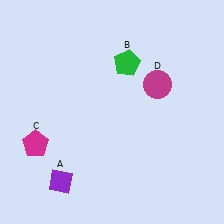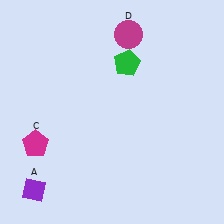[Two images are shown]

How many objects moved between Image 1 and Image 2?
2 objects moved between the two images.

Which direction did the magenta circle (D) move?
The magenta circle (D) moved up.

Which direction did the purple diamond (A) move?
The purple diamond (A) moved left.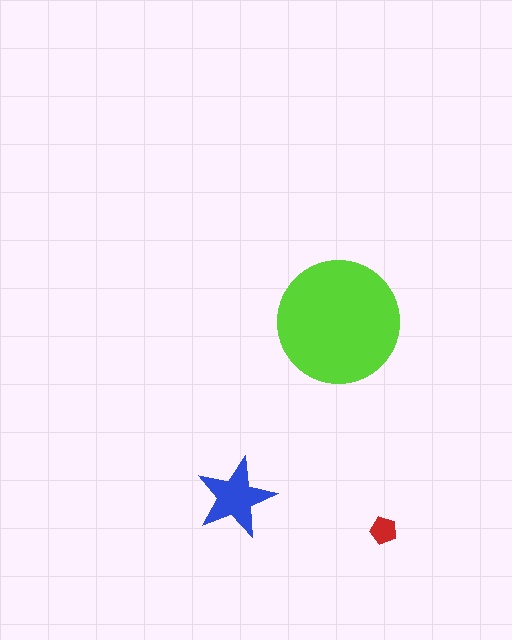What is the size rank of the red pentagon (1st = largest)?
3rd.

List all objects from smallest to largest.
The red pentagon, the blue star, the lime circle.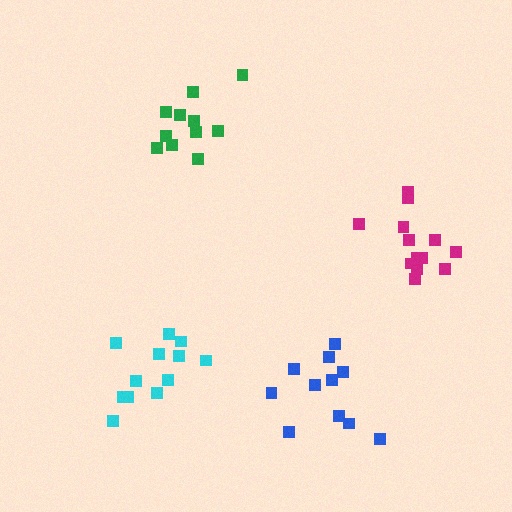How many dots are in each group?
Group 1: 11 dots, Group 2: 11 dots, Group 3: 12 dots, Group 4: 13 dots (47 total).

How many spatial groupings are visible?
There are 4 spatial groupings.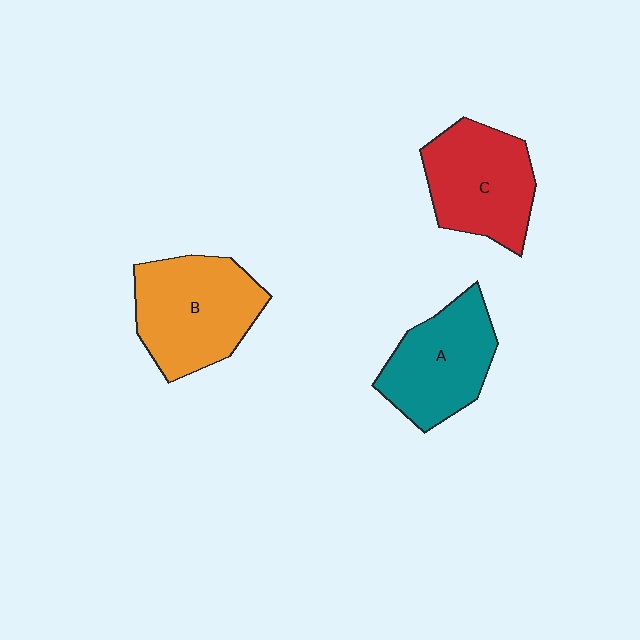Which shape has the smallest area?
Shape A (teal).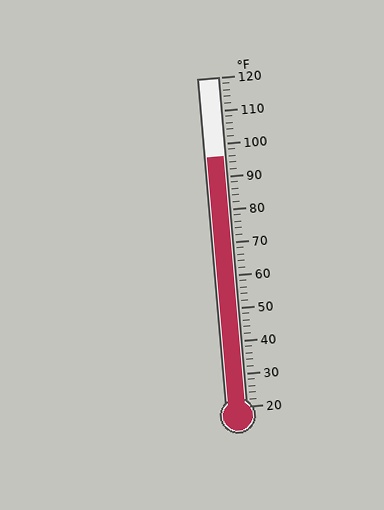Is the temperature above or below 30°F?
The temperature is above 30°F.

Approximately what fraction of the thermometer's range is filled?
The thermometer is filled to approximately 75% of its range.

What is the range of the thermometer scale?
The thermometer scale ranges from 20°F to 120°F.